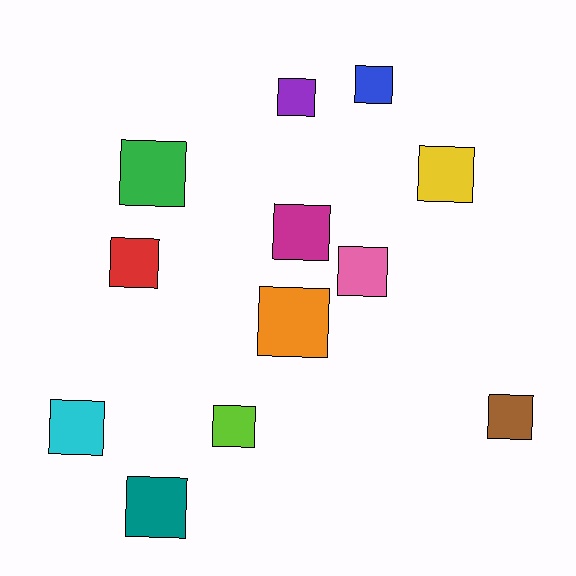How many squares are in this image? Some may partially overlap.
There are 12 squares.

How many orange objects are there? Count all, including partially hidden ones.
There is 1 orange object.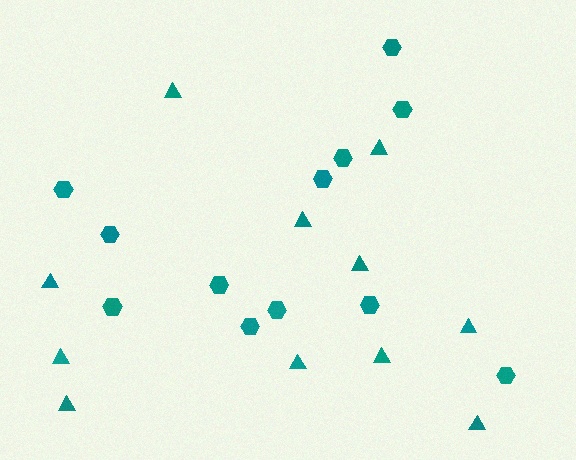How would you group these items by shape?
There are 2 groups: one group of hexagons (12) and one group of triangles (11).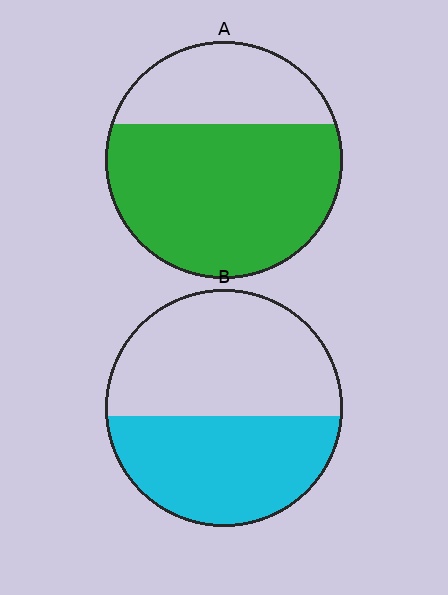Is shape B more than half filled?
No.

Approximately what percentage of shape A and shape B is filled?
A is approximately 70% and B is approximately 45%.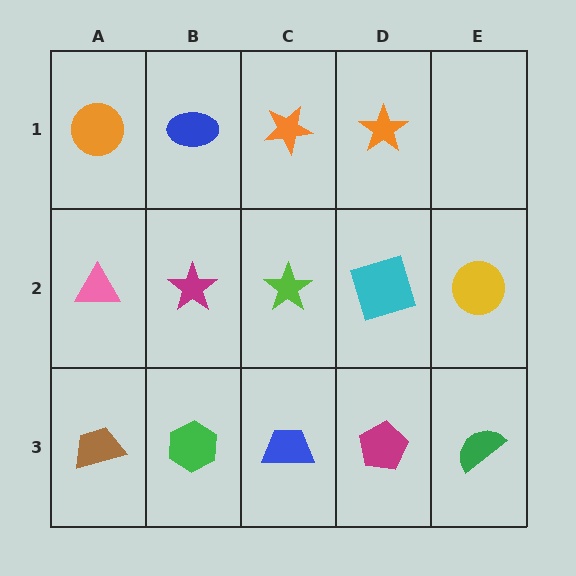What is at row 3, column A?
A brown trapezoid.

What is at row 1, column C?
An orange star.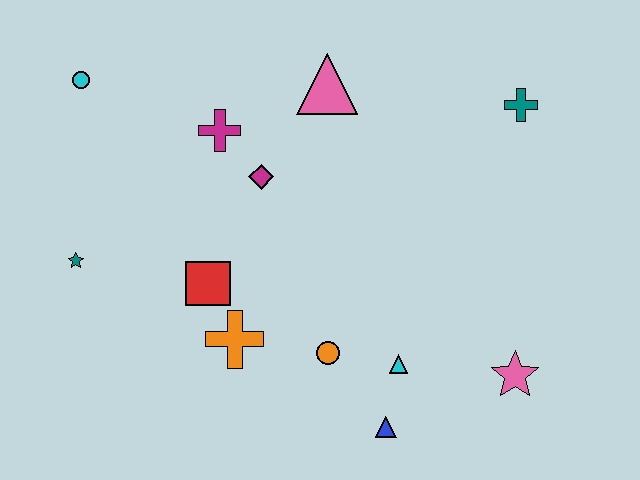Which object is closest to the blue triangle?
The cyan triangle is closest to the blue triangle.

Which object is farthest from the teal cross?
The teal star is farthest from the teal cross.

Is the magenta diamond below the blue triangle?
No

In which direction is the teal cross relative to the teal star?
The teal cross is to the right of the teal star.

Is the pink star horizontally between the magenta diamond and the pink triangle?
No